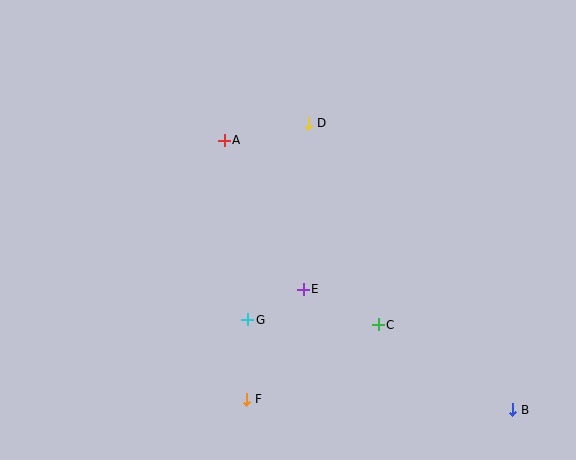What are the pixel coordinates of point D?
Point D is at (309, 123).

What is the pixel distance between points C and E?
The distance between C and E is 83 pixels.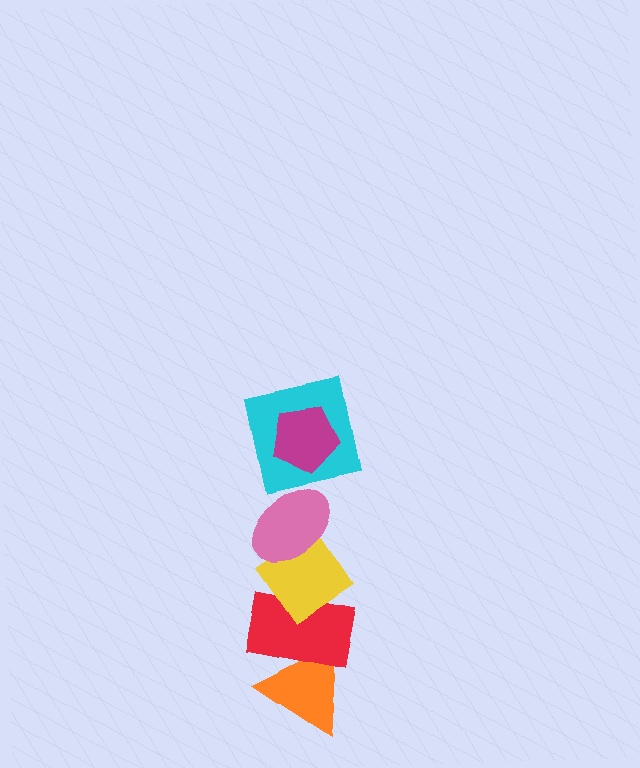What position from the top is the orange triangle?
The orange triangle is 6th from the top.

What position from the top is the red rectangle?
The red rectangle is 5th from the top.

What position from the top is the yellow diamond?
The yellow diamond is 4th from the top.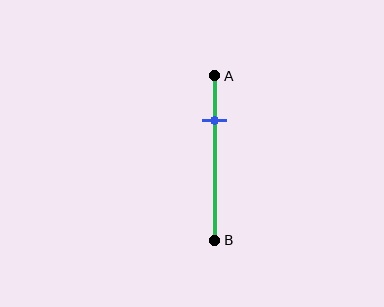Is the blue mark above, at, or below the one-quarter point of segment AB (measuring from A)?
The blue mark is approximately at the one-quarter point of segment AB.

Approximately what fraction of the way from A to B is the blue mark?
The blue mark is approximately 25% of the way from A to B.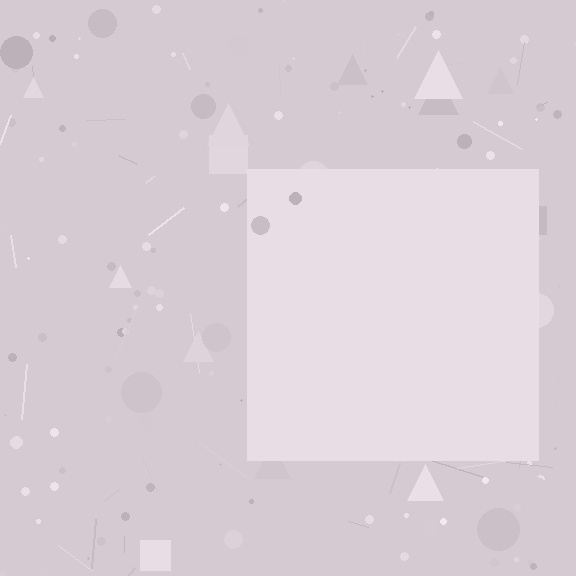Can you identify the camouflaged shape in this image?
The camouflaged shape is a square.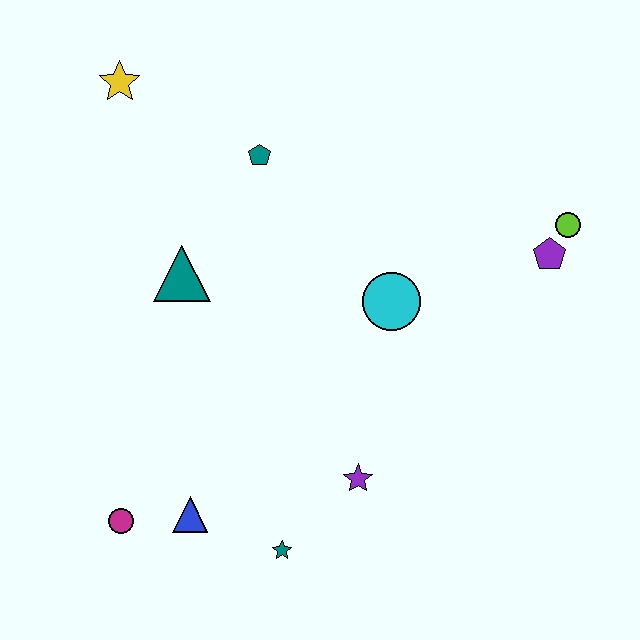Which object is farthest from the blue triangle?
The lime circle is farthest from the blue triangle.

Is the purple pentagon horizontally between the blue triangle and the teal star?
No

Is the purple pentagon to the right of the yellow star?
Yes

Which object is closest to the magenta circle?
The blue triangle is closest to the magenta circle.